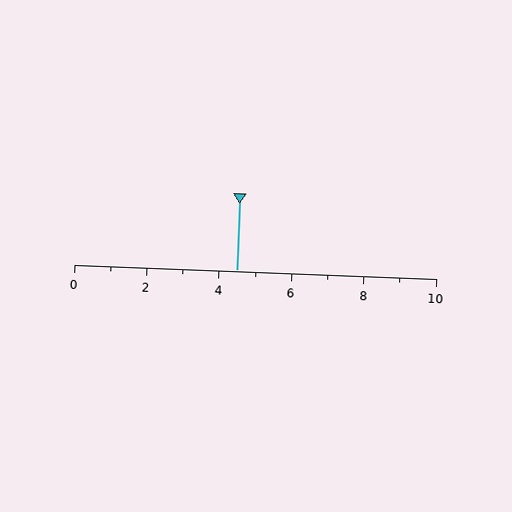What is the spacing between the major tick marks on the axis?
The major ticks are spaced 2 apart.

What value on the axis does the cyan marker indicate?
The marker indicates approximately 4.5.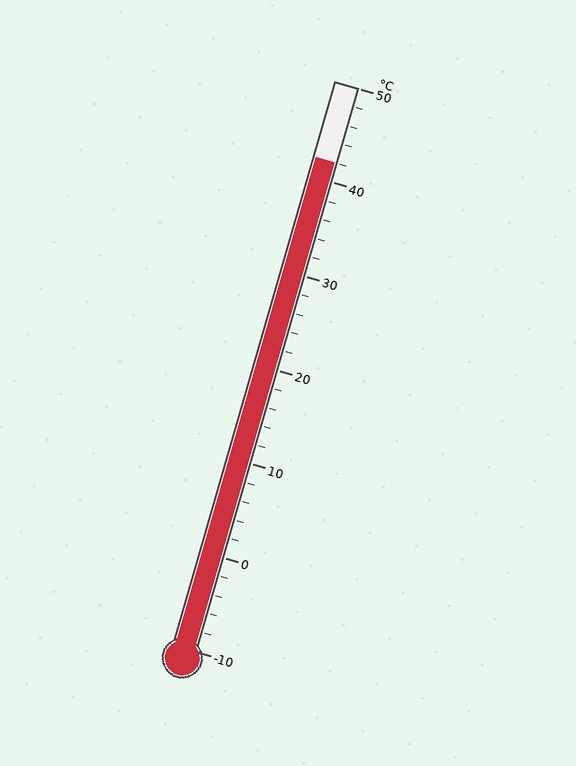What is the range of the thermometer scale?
The thermometer scale ranges from -10°C to 50°C.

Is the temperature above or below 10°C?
The temperature is above 10°C.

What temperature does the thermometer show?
The thermometer shows approximately 42°C.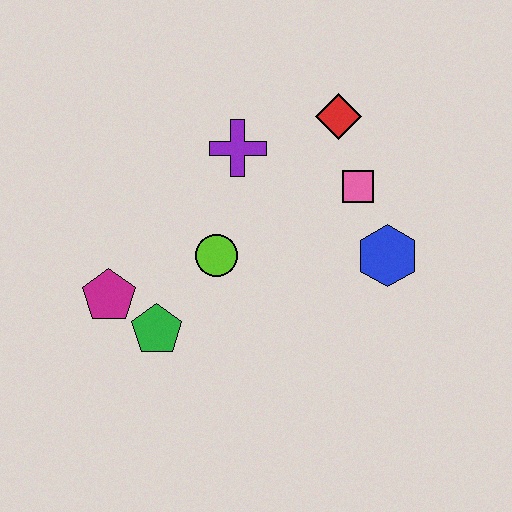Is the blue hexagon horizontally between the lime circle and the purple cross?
No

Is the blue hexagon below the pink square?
Yes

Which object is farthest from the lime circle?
The red diamond is farthest from the lime circle.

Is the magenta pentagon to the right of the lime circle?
No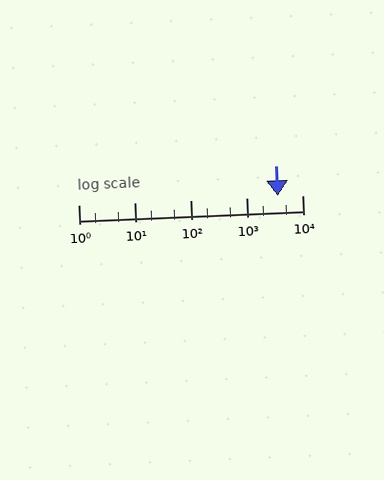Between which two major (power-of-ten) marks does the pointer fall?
The pointer is between 1000 and 10000.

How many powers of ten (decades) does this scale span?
The scale spans 4 decades, from 1 to 10000.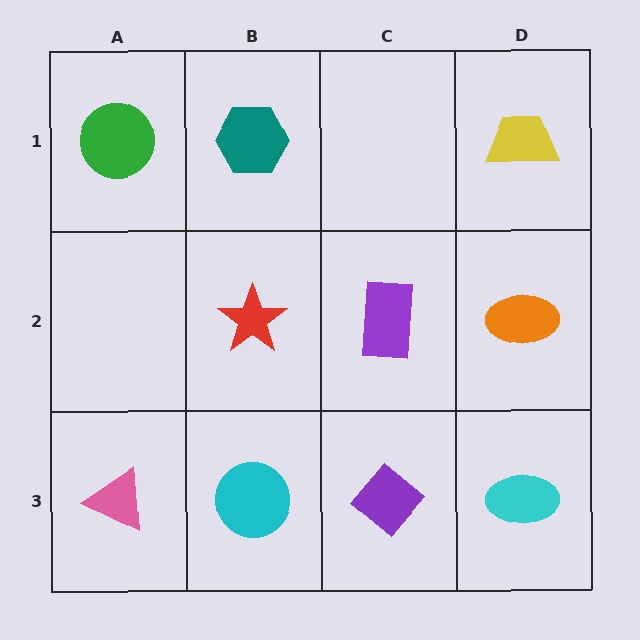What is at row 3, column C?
A purple diamond.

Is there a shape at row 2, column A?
No, that cell is empty.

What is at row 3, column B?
A cyan circle.